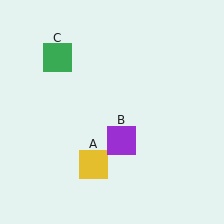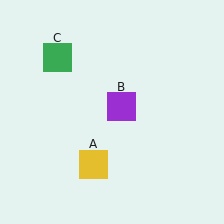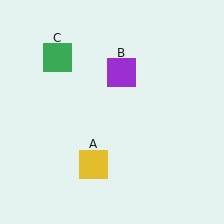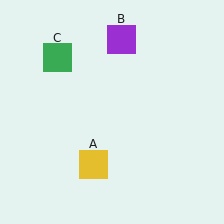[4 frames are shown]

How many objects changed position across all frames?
1 object changed position: purple square (object B).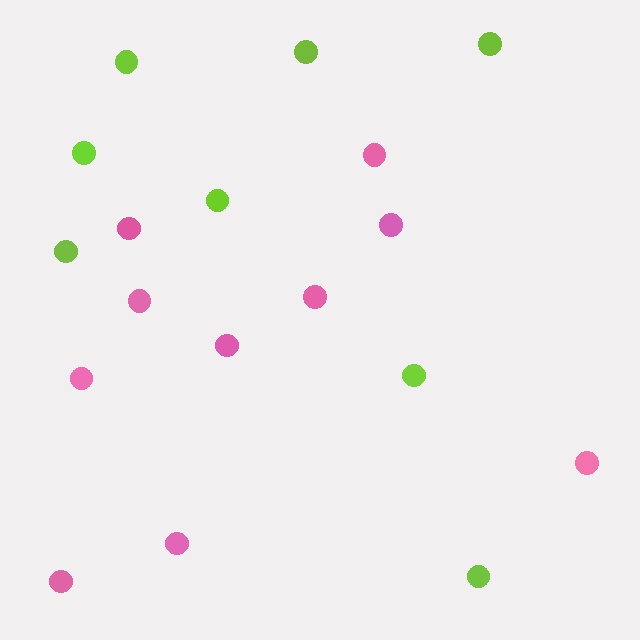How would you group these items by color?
There are 2 groups: one group of pink circles (10) and one group of lime circles (8).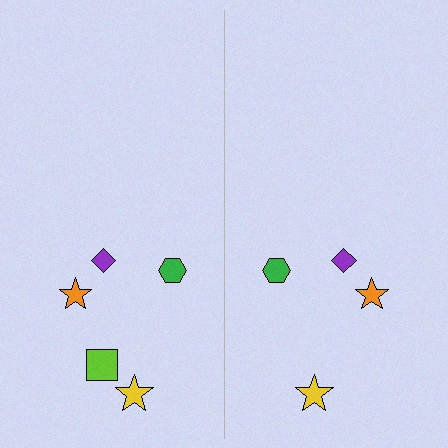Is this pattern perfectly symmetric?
No, the pattern is not perfectly symmetric. A lime square is missing from the right side.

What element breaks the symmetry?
A lime square is missing from the right side.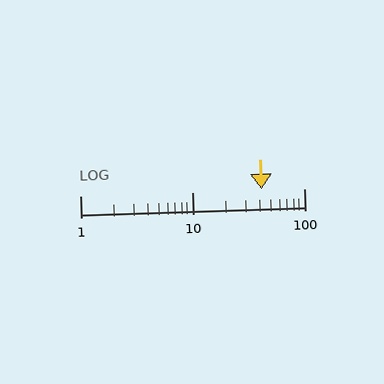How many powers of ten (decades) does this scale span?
The scale spans 2 decades, from 1 to 100.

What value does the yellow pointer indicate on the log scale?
The pointer indicates approximately 42.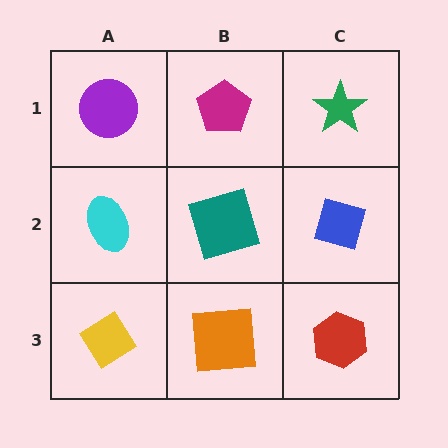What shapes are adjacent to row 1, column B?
A teal square (row 2, column B), a purple circle (row 1, column A), a green star (row 1, column C).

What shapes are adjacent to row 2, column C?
A green star (row 1, column C), a red hexagon (row 3, column C), a teal square (row 2, column B).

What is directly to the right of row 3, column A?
An orange square.